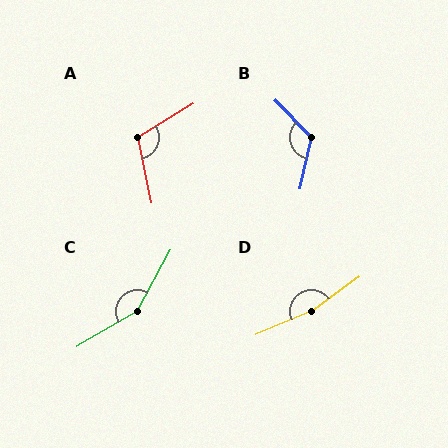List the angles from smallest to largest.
A (109°), B (124°), C (150°), D (167°).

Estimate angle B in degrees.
Approximately 124 degrees.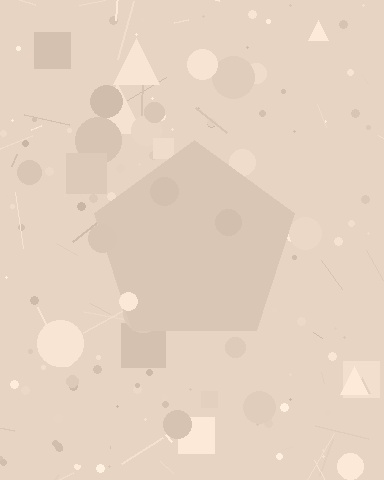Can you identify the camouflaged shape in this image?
The camouflaged shape is a pentagon.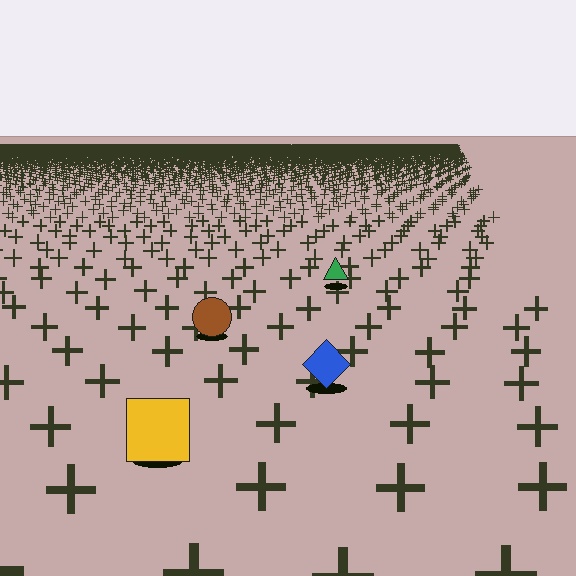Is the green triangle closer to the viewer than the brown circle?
No. The brown circle is closer — you can tell from the texture gradient: the ground texture is coarser near it.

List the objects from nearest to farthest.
From nearest to farthest: the yellow square, the blue diamond, the brown circle, the green triangle.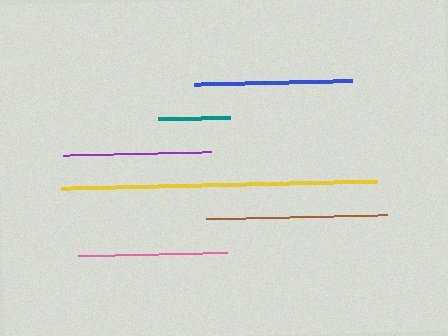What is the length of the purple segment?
The purple segment is approximately 148 pixels long.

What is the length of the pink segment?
The pink segment is approximately 149 pixels long.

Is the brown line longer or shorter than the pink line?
The brown line is longer than the pink line.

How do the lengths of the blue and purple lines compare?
The blue and purple lines are approximately the same length.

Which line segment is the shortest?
The teal line is the shortest at approximately 73 pixels.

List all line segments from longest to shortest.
From longest to shortest: yellow, brown, blue, pink, purple, teal.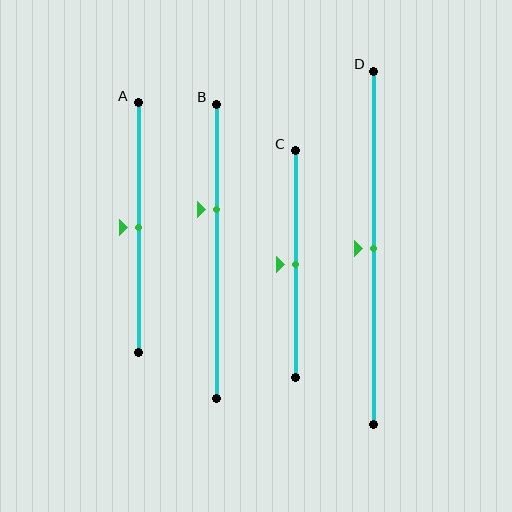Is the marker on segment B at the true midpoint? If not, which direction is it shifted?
No, the marker on segment B is shifted upward by about 14% of the segment length.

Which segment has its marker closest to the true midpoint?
Segment A has its marker closest to the true midpoint.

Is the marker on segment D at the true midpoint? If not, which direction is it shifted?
Yes, the marker on segment D is at the true midpoint.